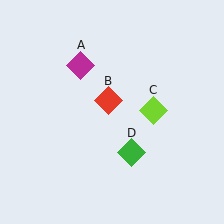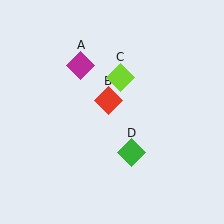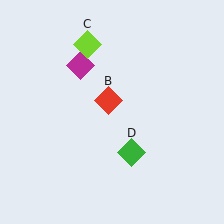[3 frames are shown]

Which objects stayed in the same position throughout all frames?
Magenta diamond (object A) and red diamond (object B) and green diamond (object D) remained stationary.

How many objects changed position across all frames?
1 object changed position: lime diamond (object C).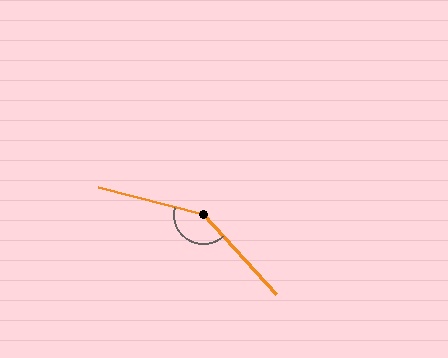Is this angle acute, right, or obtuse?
It is obtuse.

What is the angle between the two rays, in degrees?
Approximately 147 degrees.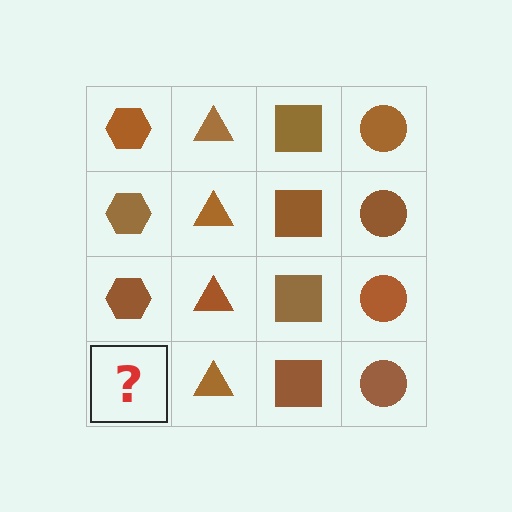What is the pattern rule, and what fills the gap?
The rule is that each column has a consistent shape. The gap should be filled with a brown hexagon.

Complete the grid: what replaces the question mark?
The question mark should be replaced with a brown hexagon.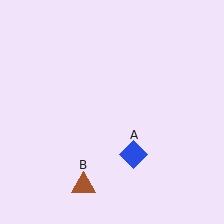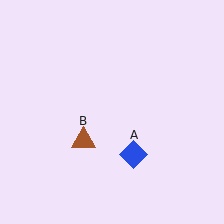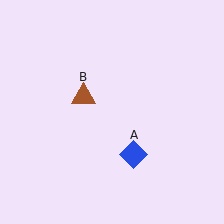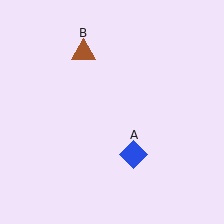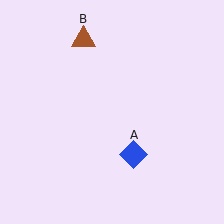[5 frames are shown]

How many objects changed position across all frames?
1 object changed position: brown triangle (object B).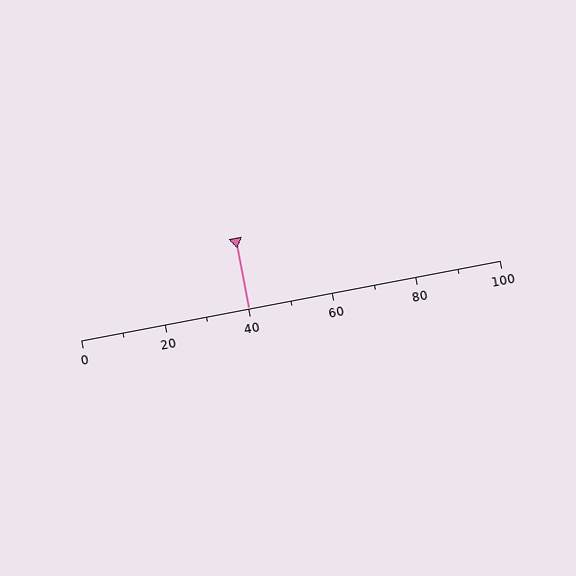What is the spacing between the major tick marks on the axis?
The major ticks are spaced 20 apart.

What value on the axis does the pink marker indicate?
The marker indicates approximately 40.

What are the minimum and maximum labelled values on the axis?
The axis runs from 0 to 100.